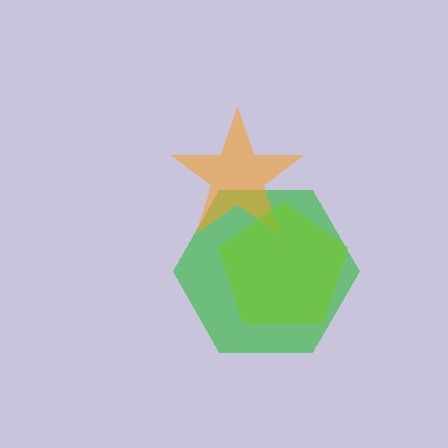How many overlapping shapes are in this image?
There are 3 overlapping shapes in the image.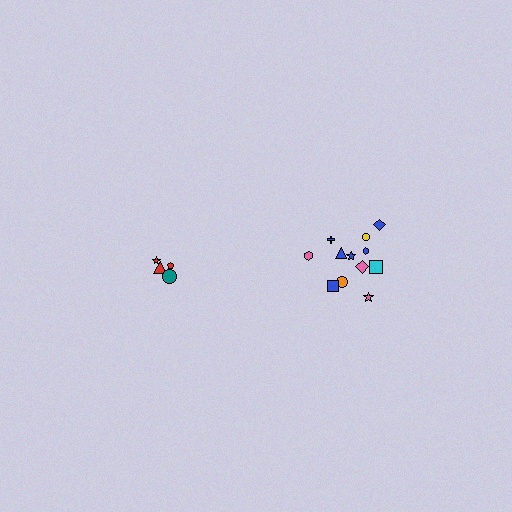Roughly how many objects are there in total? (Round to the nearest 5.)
Roughly 15 objects in total.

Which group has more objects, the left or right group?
The right group.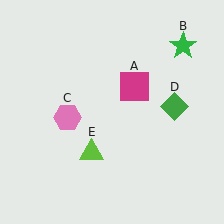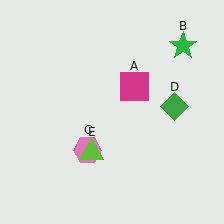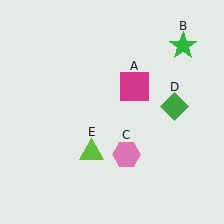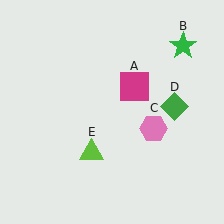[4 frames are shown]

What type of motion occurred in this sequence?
The pink hexagon (object C) rotated counterclockwise around the center of the scene.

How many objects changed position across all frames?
1 object changed position: pink hexagon (object C).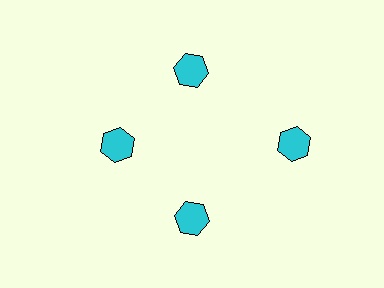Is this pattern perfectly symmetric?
No. The 4 cyan hexagons are arranged in a ring, but one element near the 3 o'clock position is pushed outward from the center, breaking the 4-fold rotational symmetry.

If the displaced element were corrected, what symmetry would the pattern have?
It would have 4-fold rotational symmetry — the pattern would map onto itself every 90 degrees.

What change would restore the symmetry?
The symmetry would be restored by moving it inward, back onto the ring so that all 4 hexagons sit at equal angles and equal distance from the center.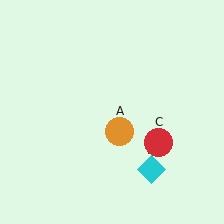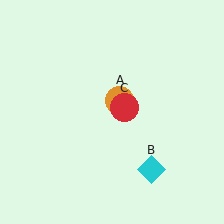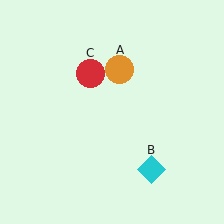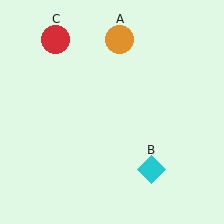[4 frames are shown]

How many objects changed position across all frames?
2 objects changed position: orange circle (object A), red circle (object C).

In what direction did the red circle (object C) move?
The red circle (object C) moved up and to the left.